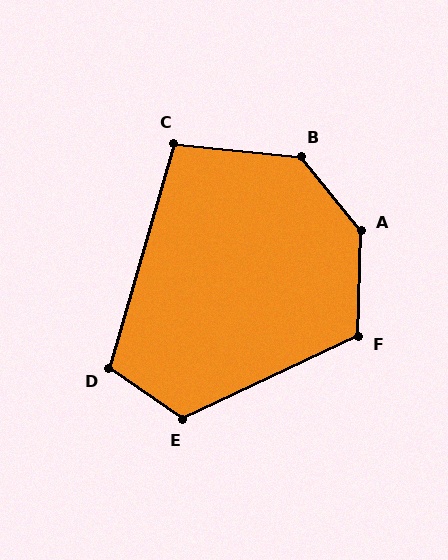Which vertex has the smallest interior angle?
C, at approximately 100 degrees.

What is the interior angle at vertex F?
Approximately 117 degrees (obtuse).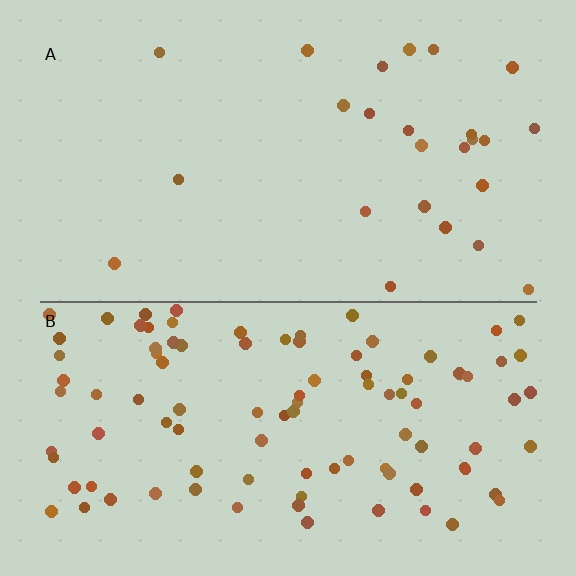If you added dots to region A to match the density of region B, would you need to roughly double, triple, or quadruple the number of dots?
Approximately quadruple.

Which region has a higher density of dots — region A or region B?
B (the bottom).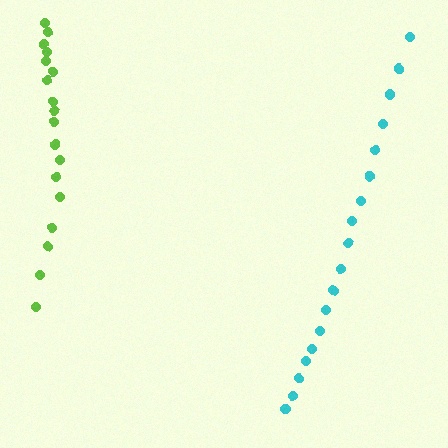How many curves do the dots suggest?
There are 2 distinct paths.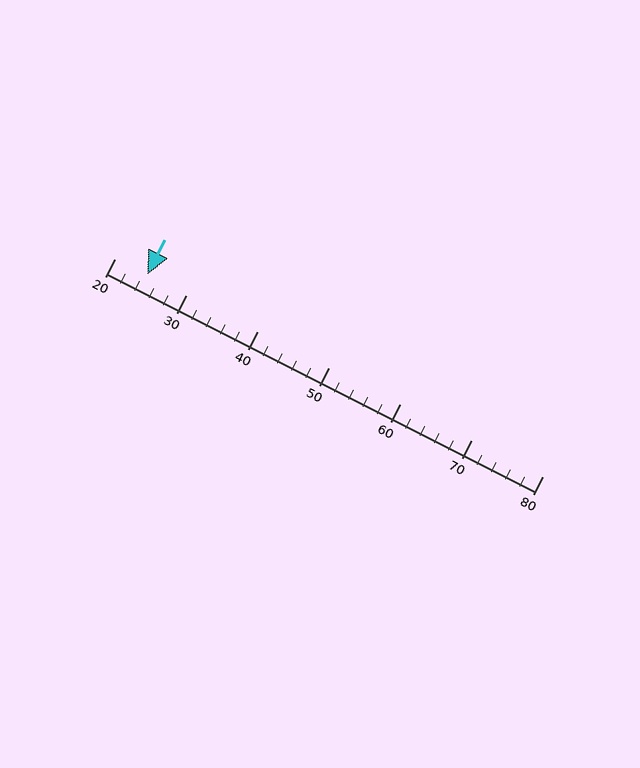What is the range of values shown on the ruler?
The ruler shows values from 20 to 80.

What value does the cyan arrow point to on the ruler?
The cyan arrow points to approximately 25.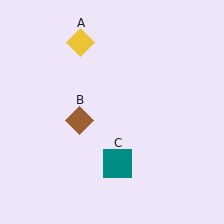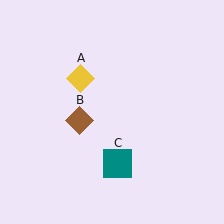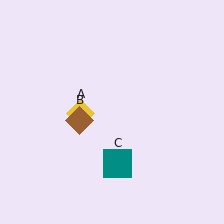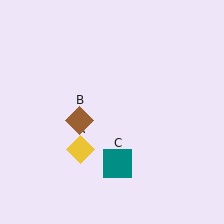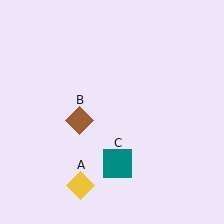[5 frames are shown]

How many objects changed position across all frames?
1 object changed position: yellow diamond (object A).